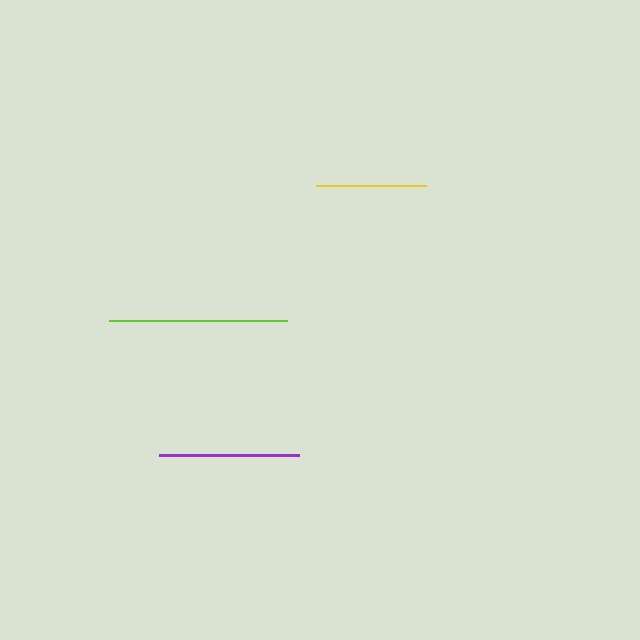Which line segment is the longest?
The lime line is the longest at approximately 178 pixels.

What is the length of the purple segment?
The purple segment is approximately 140 pixels long.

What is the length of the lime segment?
The lime segment is approximately 178 pixels long.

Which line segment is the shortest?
The yellow line is the shortest at approximately 110 pixels.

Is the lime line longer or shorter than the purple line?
The lime line is longer than the purple line.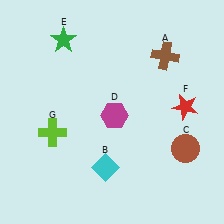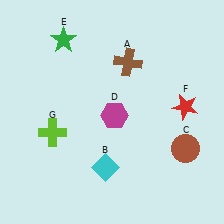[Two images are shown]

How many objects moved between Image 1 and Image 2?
1 object moved between the two images.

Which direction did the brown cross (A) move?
The brown cross (A) moved left.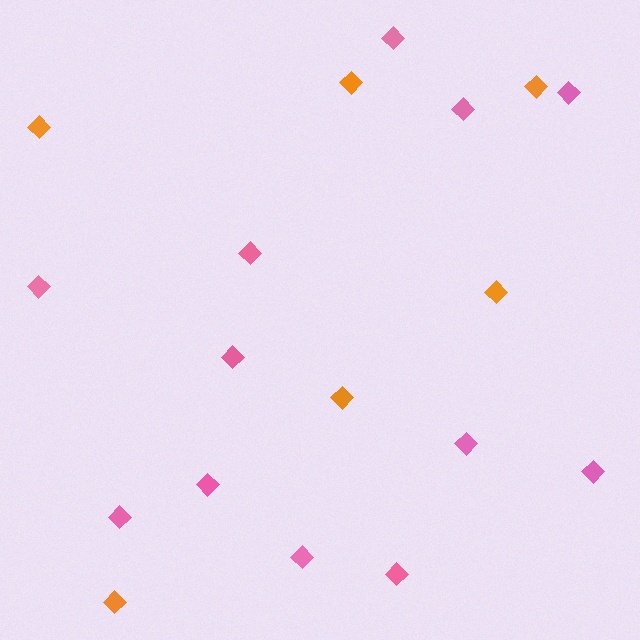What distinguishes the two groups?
There are 2 groups: one group of orange diamonds (6) and one group of pink diamonds (12).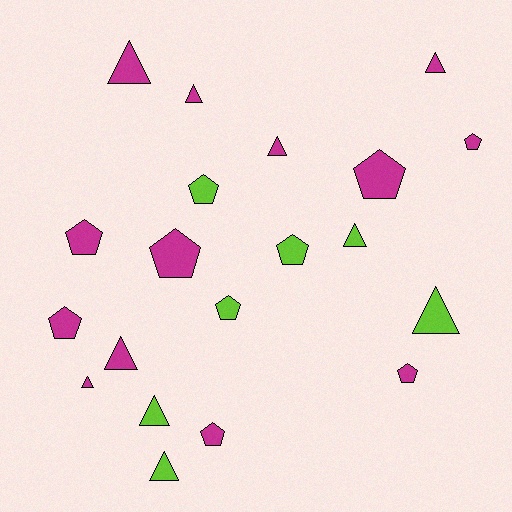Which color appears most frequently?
Magenta, with 13 objects.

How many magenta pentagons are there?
There are 7 magenta pentagons.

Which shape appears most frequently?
Triangle, with 10 objects.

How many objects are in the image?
There are 20 objects.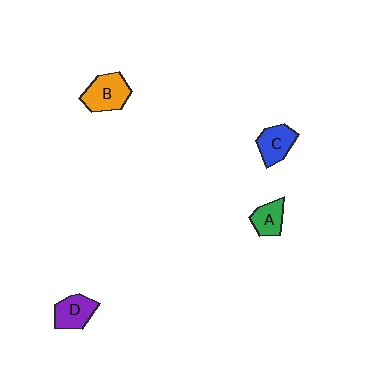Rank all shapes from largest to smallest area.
From largest to smallest: B (orange), D (purple), C (blue), A (green).